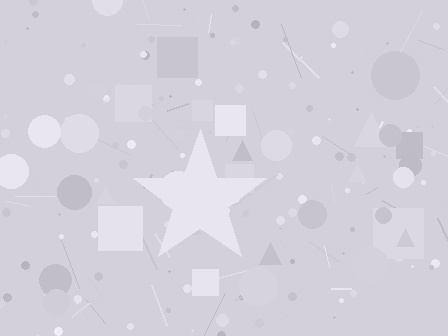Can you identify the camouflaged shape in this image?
The camouflaged shape is a star.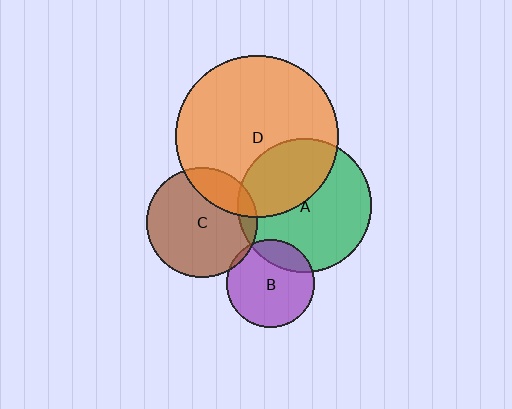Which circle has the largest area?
Circle D (orange).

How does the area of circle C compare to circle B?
Approximately 1.6 times.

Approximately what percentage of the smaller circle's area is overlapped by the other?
Approximately 40%.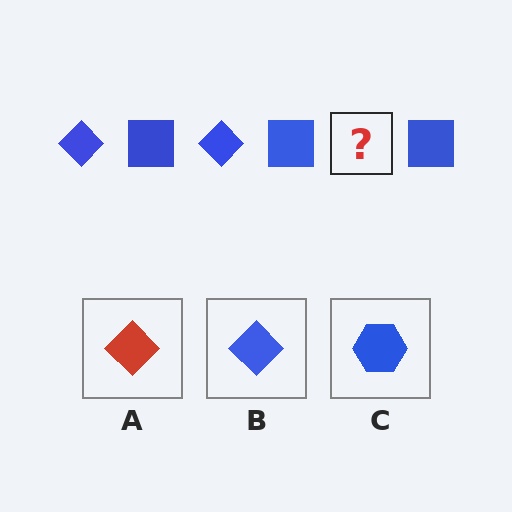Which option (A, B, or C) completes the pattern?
B.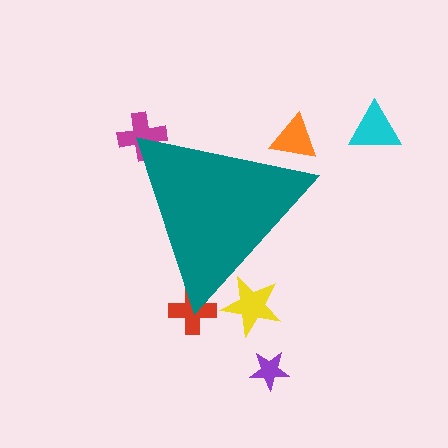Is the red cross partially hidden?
Yes, the red cross is partially hidden behind the teal triangle.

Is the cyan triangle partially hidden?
No, the cyan triangle is fully visible.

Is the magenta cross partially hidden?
Yes, the magenta cross is partially hidden behind the teal triangle.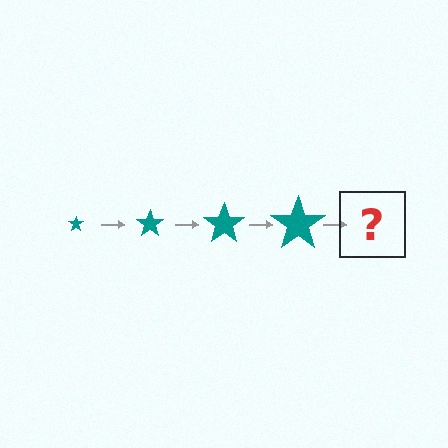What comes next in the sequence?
The next element should be a teal star, larger than the previous one.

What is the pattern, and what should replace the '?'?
The pattern is that the star gets progressively larger each step. The '?' should be a teal star, larger than the previous one.